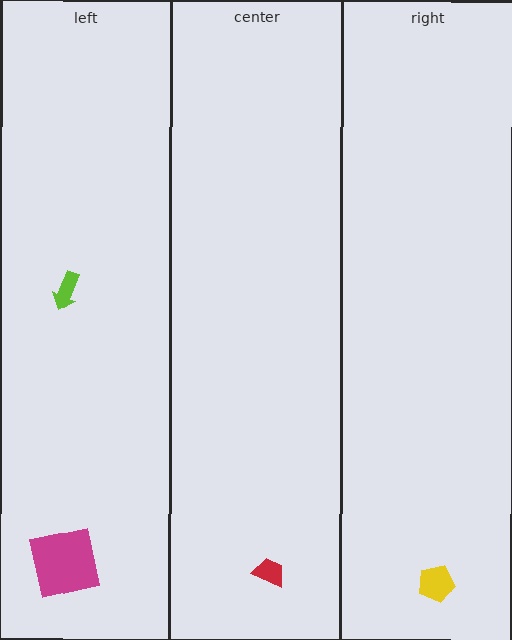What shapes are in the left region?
The lime arrow, the magenta square.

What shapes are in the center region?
The red trapezoid.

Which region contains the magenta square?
The left region.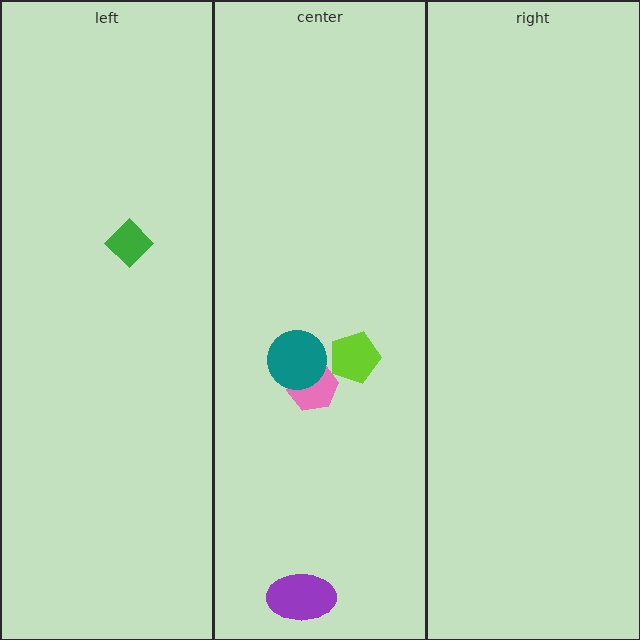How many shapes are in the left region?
1.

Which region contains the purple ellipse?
The center region.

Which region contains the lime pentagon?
The center region.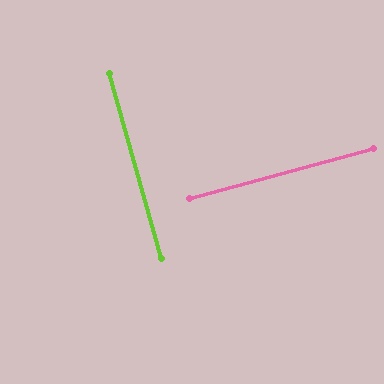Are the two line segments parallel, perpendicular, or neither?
Perpendicular — they meet at approximately 89°.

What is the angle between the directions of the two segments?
Approximately 89 degrees.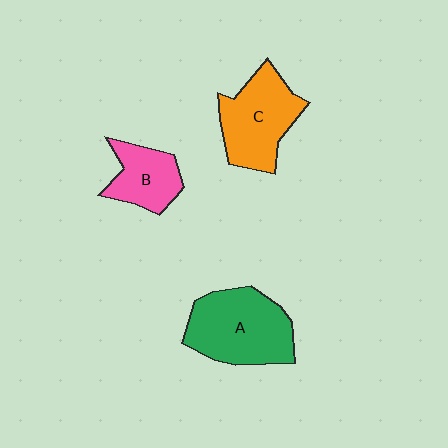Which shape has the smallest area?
Shape B (pink).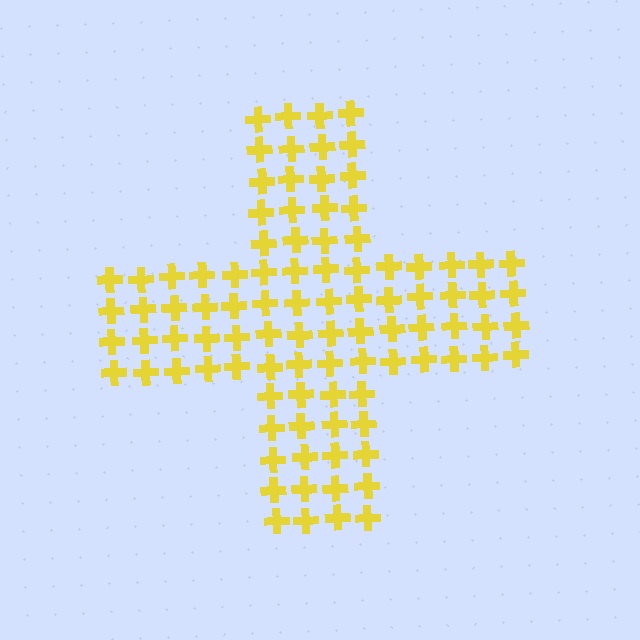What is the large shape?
The large shape is a cross.